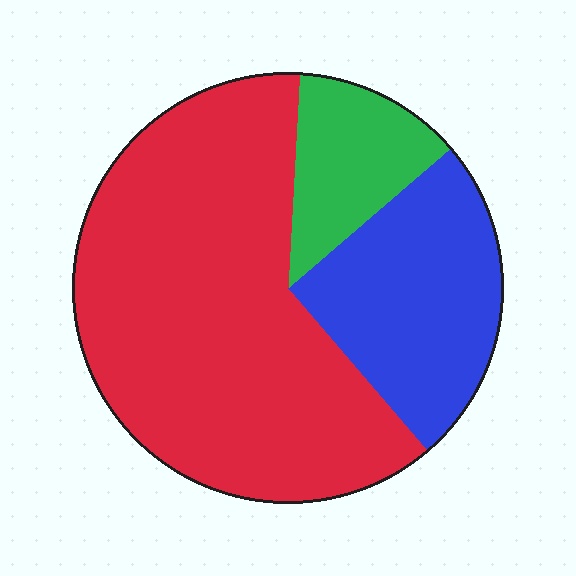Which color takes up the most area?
Red, at roughly 60%.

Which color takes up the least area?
Green, at roughly 15%.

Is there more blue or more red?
Red.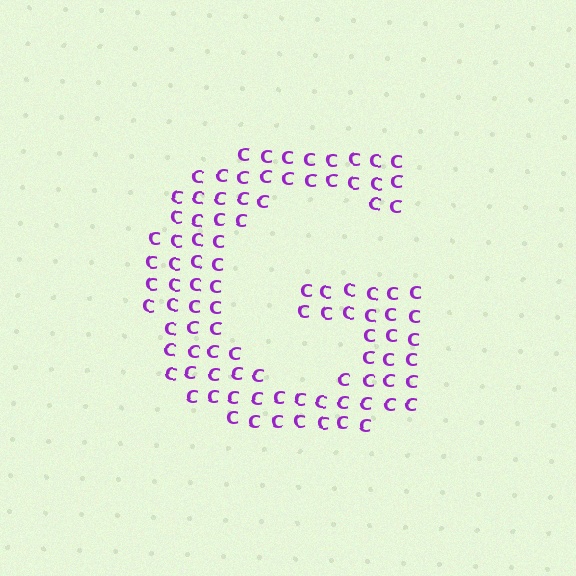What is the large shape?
The large shape is the letter G.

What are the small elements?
The small elements are letter C's.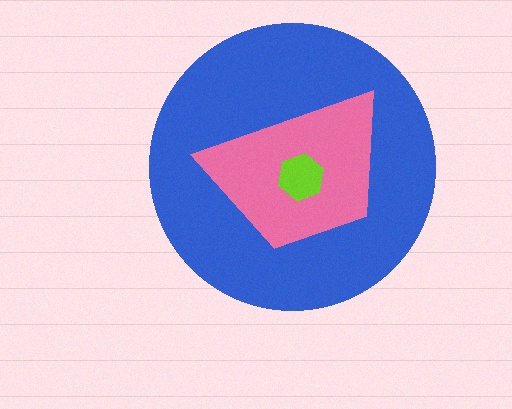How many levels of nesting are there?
3.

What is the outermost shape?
The blue circle.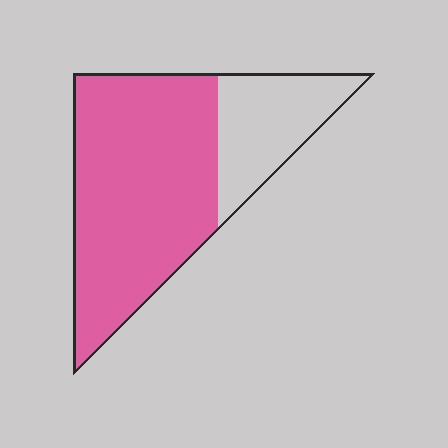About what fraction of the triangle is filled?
About three quarters (3/4).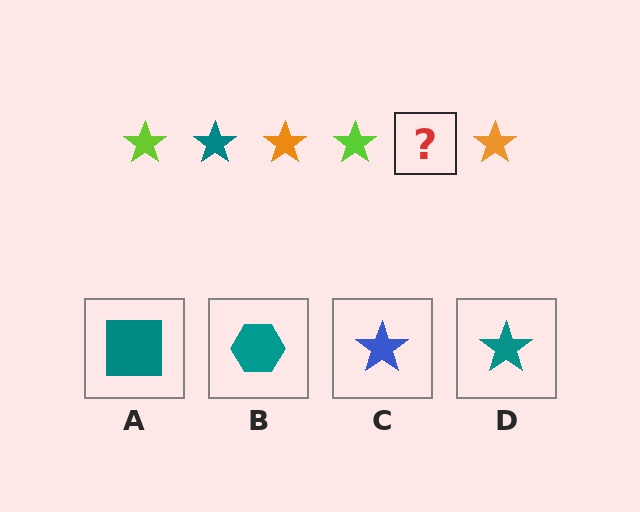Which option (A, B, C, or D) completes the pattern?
D.